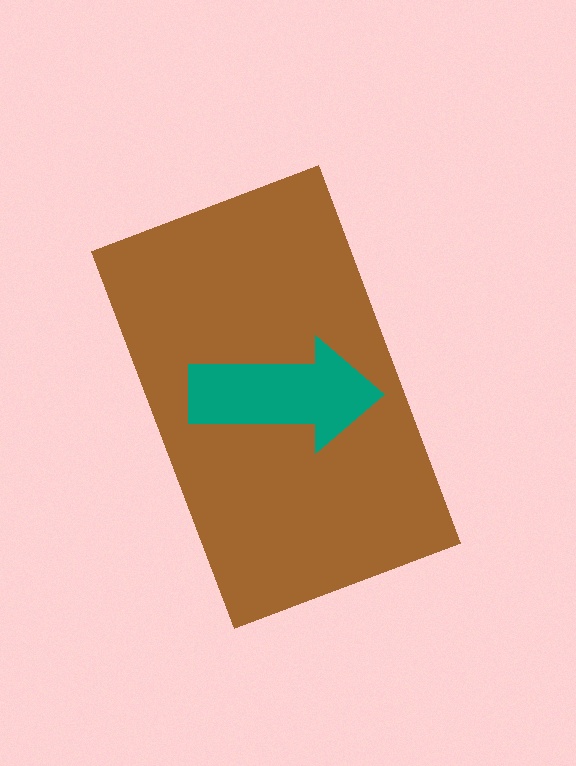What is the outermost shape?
The brown rectangle.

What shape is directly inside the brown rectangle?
The teal arrow.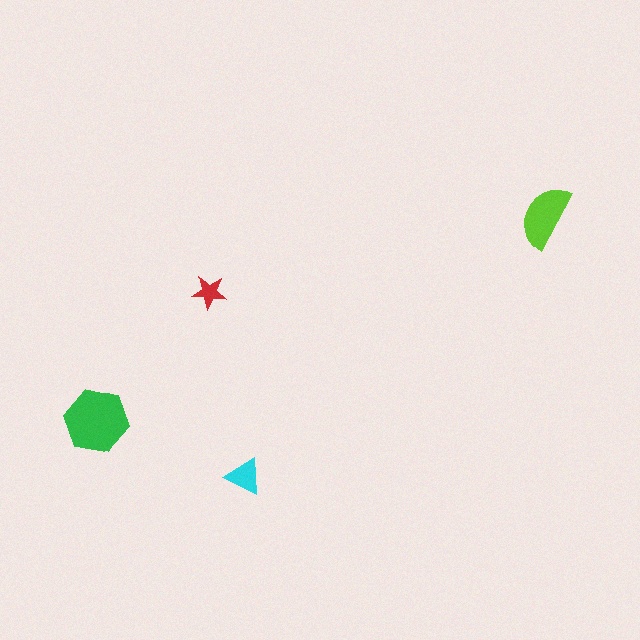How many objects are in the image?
There are 4 objects in the image.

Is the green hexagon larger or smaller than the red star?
Larger.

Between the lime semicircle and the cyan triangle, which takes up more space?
The lime semicircle.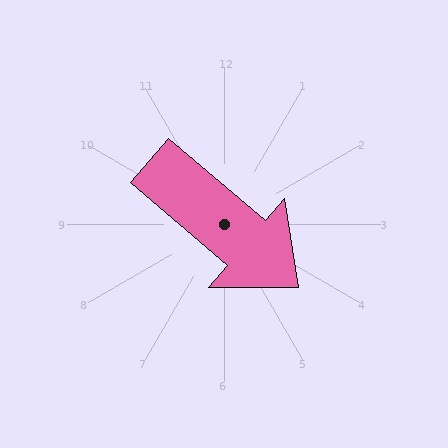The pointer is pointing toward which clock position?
Roughly 4 o'clock.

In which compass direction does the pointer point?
Southeast.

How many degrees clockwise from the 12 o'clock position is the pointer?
Approximately 131 degrees.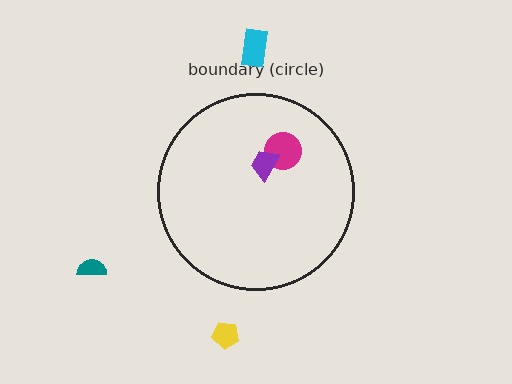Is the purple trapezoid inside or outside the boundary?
Inside.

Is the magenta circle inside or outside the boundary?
Inside.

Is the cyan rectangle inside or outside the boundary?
Outside.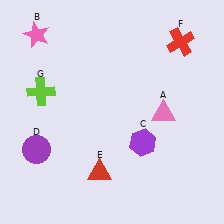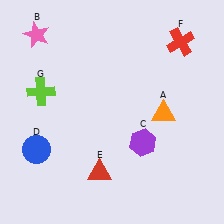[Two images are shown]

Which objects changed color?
A changed from pink to orange. D changed from purple to blue.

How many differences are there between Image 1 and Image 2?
There are 2 differences between the two images.